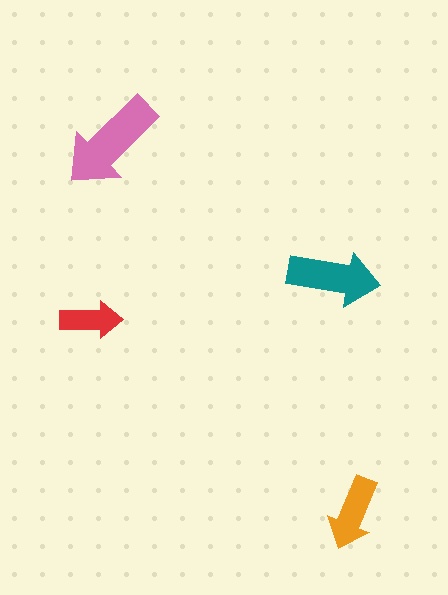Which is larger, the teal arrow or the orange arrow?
The teal one.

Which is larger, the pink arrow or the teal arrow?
The pink one.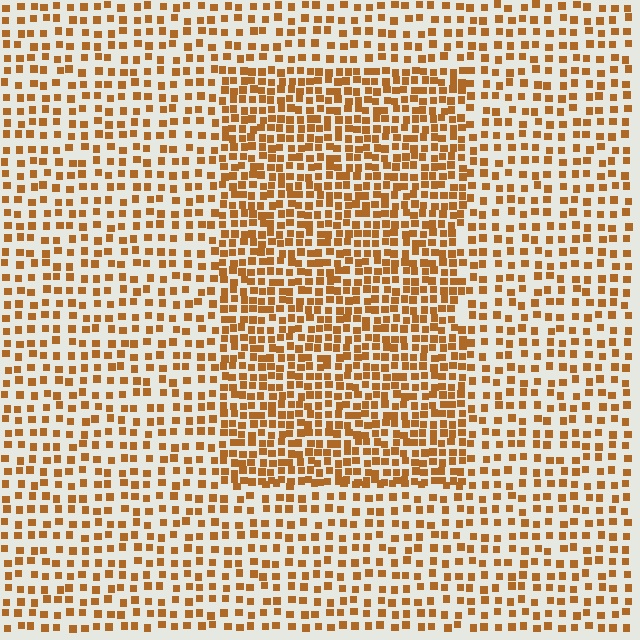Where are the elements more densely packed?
The elements are more densely packed inside the rectangle boundary.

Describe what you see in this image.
The image contains small brown elements arranged at two different densities. A rectangle-shaped region is visible where the elements are more densely packed than the surrounding area.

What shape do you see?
I see a rectangle.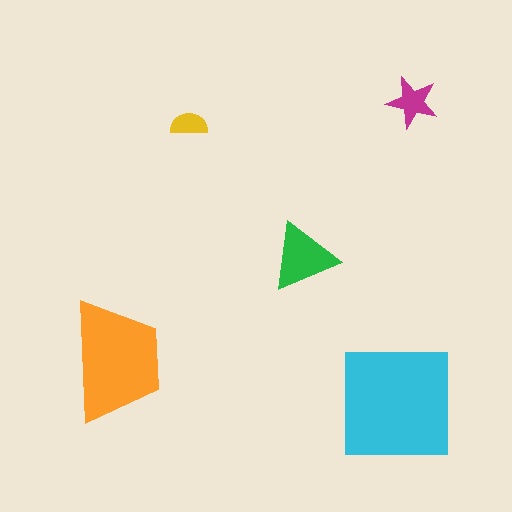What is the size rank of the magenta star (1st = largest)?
4th.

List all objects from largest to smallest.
The cyan square, the orange trapezoid, the green triangle, the magenta star, the yellow semicircle.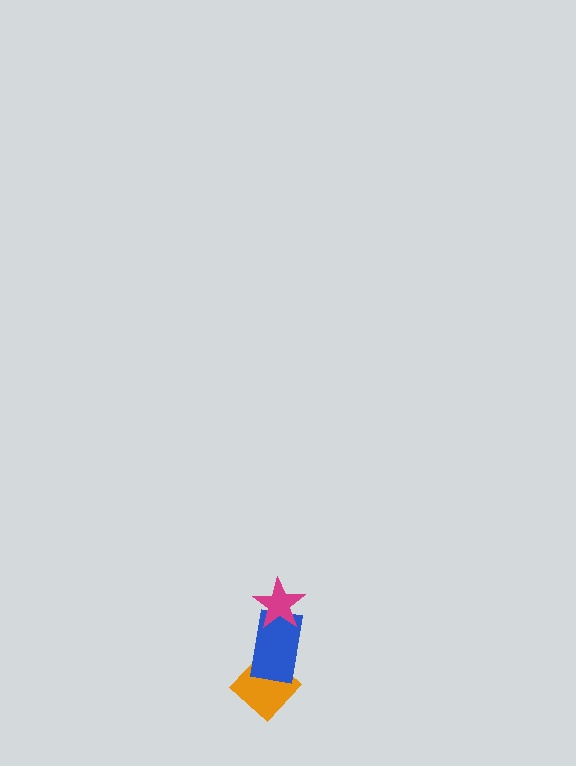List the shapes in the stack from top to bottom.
From top to bottom: the magenta star, the blue rectangle, the orange diamond.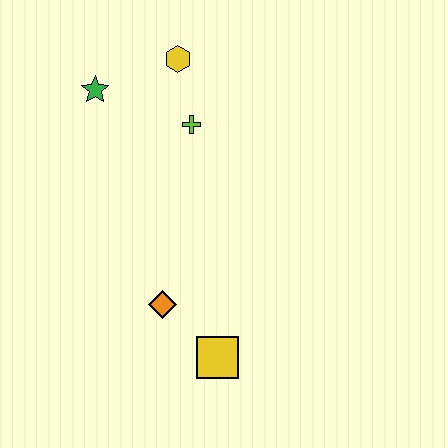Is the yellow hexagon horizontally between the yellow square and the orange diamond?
Yes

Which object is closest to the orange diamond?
The yellow square is closest to the orange diamond.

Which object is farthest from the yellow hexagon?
The yellow square is farthest from the yellow hexagon.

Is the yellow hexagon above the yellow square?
Yes